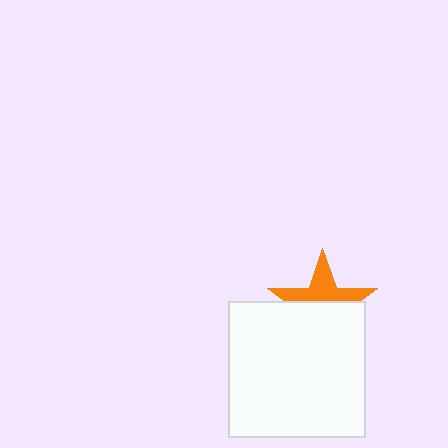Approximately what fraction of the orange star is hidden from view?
Roughly 54% of the orange star is hidden behind the white square.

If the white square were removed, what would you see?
You would see the complete orange star.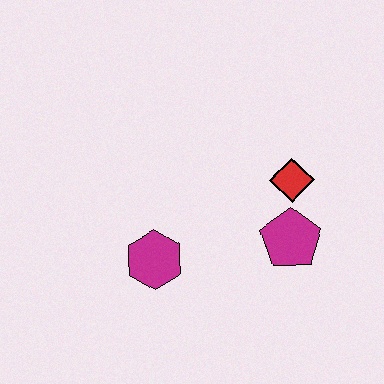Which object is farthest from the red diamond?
The magenta hexagon is farthest from the red diamond.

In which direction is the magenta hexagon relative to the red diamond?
The magenta hexagon is to the left of the red diamond.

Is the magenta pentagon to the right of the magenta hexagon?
Yes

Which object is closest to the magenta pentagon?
The red diamond is closest to the magenta pentagon.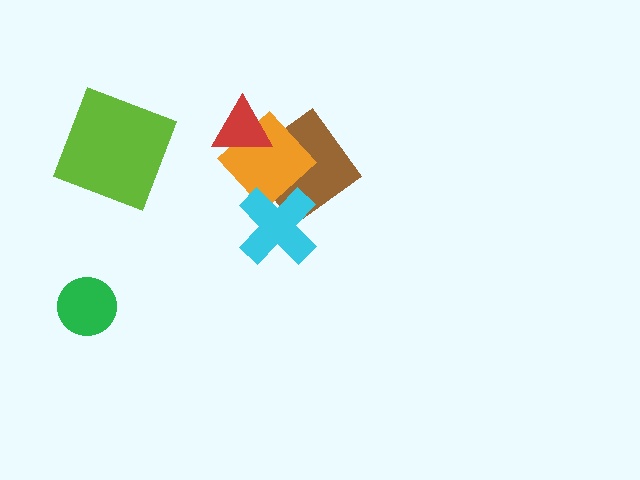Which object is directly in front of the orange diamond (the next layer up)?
The red triangle is directly in front of the orange diamond.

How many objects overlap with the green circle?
0 objects overlap with the green circle.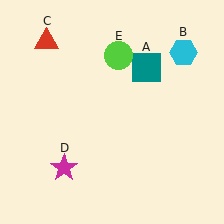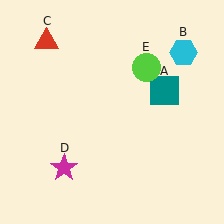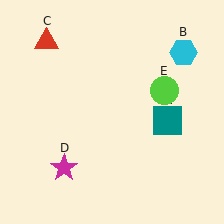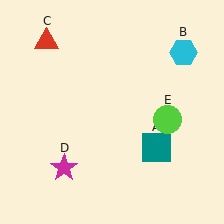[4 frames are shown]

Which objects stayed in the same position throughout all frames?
Cyan hexagon (object B) and red triangle (object C) and magenta star (object D) remained stationary.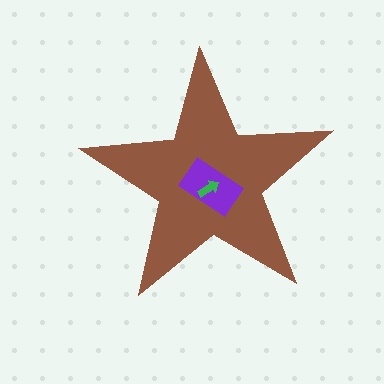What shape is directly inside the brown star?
The purple rectangle.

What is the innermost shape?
The green arrow.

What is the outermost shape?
The brown star.